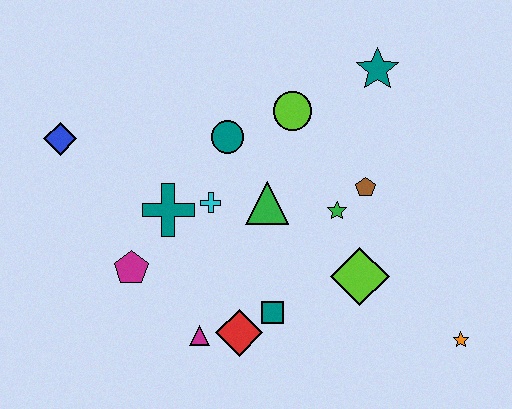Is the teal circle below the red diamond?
No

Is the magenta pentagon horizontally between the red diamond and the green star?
No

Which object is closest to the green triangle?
The cyan cross is closest to the green triangle.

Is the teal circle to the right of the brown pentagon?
No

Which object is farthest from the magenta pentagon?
The orange star is farthest from the magenta pentagon.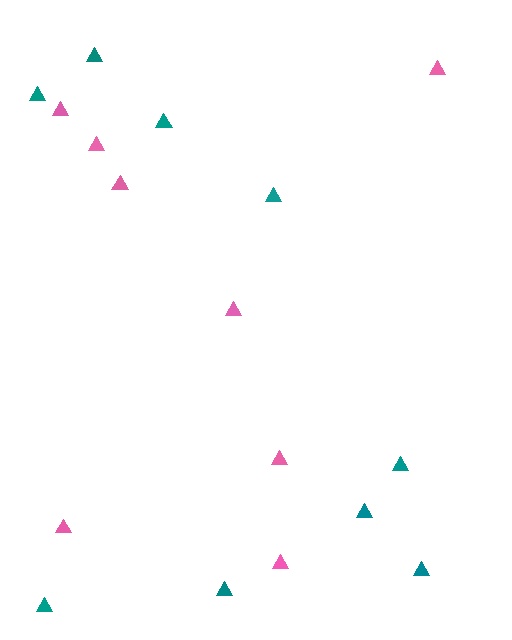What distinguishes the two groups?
There are 2 groups: one group of pink triangles (8) and one group of teal triangles (9).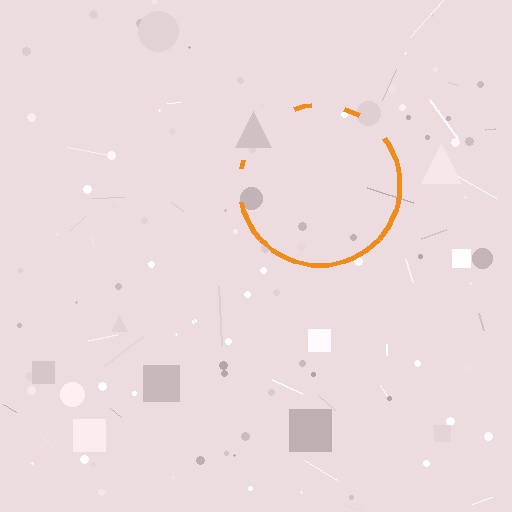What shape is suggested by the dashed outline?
The dashed outline suggests a circle.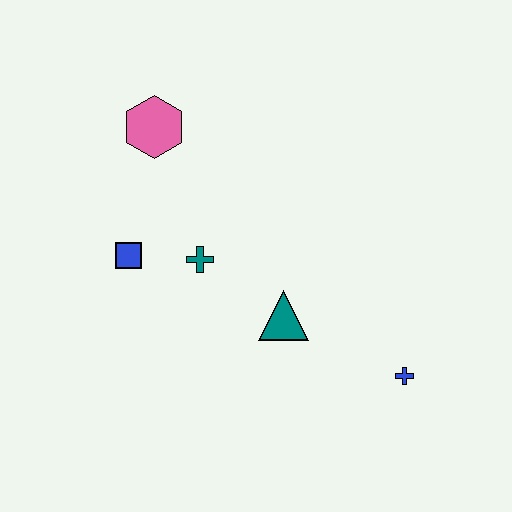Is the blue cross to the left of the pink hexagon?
No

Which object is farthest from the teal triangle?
The pink hexagon is farthest from the teal triangle.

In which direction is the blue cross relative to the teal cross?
The blue cross is to the right of the teal cross.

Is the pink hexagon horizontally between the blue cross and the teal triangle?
No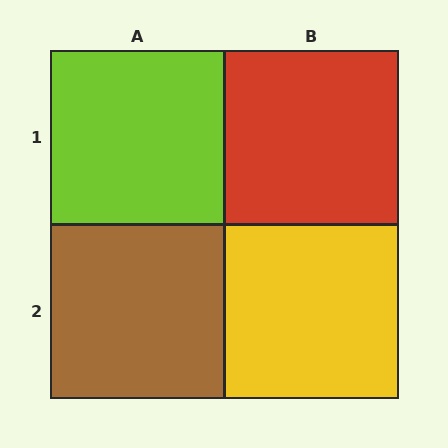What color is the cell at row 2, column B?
Yellow.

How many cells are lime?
1 cell is lime.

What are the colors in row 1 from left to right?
Lime, red.